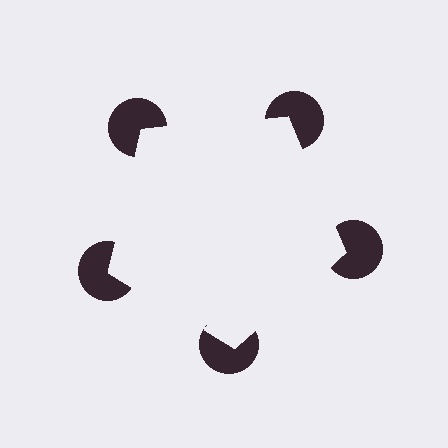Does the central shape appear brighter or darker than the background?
It typically appears slightly brighter than the background, even though no actual brightness change is drawn.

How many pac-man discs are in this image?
There are 5 — one at each vertex of the illusory pentagon.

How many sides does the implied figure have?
5 sides.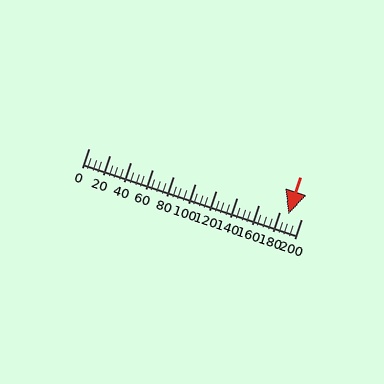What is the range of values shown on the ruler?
The ruler shows values from 0 to 200.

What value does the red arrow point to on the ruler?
The red arrow points to approximately 188.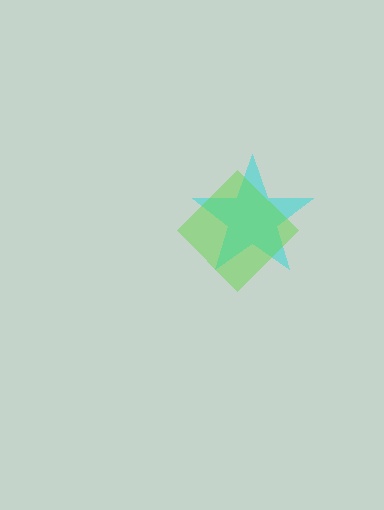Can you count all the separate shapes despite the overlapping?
Yes, there are 2 separate shapes.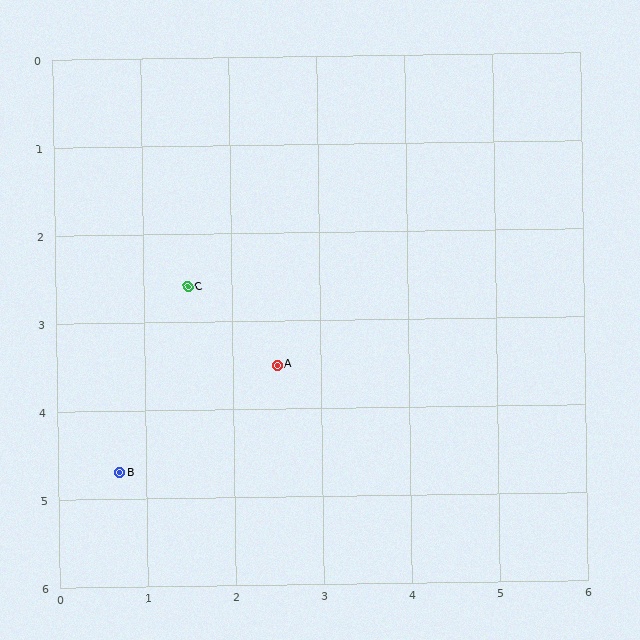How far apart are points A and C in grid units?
Points A and C are about 1.3 grid units apart.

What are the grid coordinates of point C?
Point C is at approximately (1.5, 2.6).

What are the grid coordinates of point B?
Point B is at approximately (0.7, 4.7).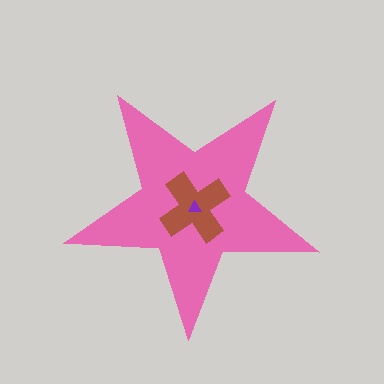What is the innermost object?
The purple triangle.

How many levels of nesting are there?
3.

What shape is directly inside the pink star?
The brown cross.